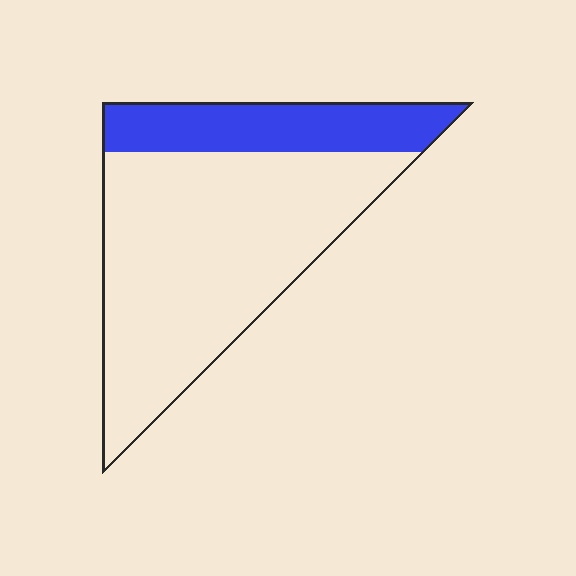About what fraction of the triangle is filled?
About one quarter (1/4).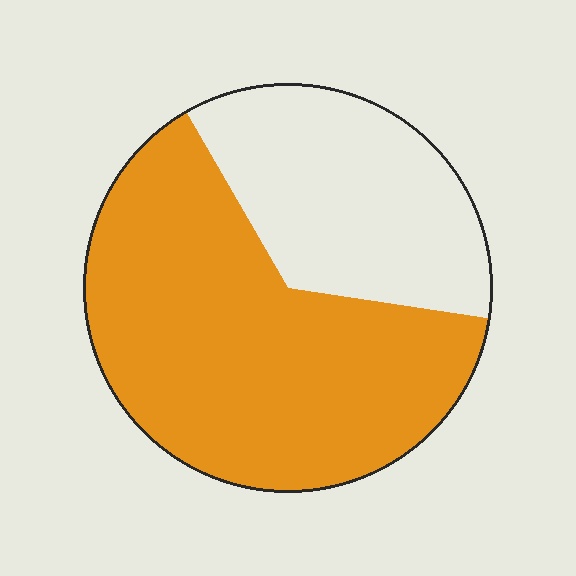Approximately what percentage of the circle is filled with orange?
Approximately 65%.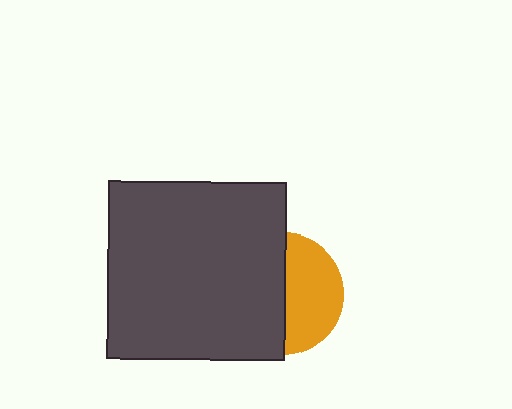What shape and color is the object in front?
The object in front is a dark gray square.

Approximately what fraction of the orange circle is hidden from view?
Roughly 54% of the orange circle is hidden behind the dark gray square.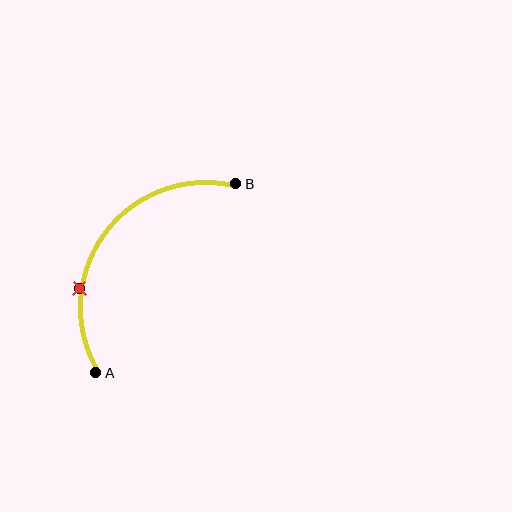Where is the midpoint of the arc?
The arc midpoint is the point on the curve farthest from the straight line joining A and B. It sits above and to the left of that line.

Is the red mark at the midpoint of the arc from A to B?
No. The red mark lies on the arc but is closer to endpoint A. The arc midpoint would be at the point on the curve equidistant along the arc from both A and B.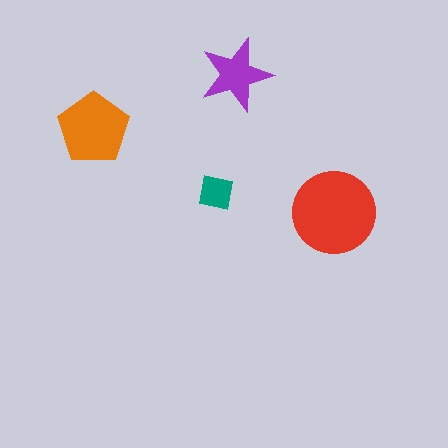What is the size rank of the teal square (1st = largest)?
4th.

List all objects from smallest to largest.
The teal square, the purple star, the orange pentagon, the red circle.